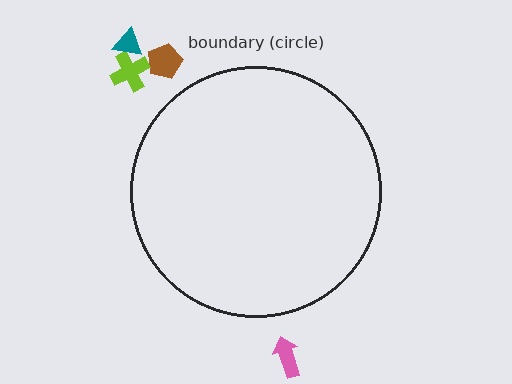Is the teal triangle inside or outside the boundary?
Outside.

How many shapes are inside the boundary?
0 inside, 4 outside.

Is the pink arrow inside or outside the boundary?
Outside.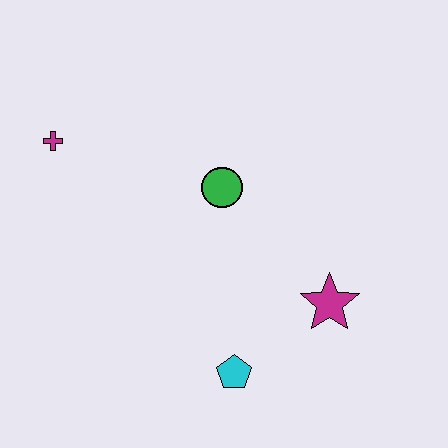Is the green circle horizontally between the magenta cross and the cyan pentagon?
Yes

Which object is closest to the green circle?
The magenta star is closest to the green circle.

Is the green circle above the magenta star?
Yes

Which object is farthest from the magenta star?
The magenta cross is farthest from the magenta star.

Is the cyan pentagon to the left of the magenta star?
Yes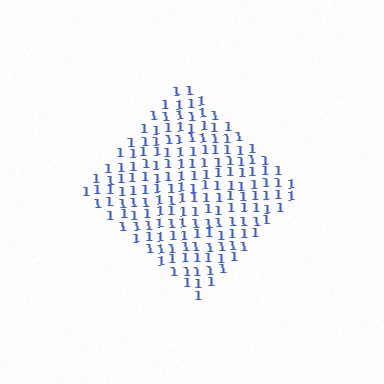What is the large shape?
The large shape is a diamond.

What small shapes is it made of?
It is made of small digit 1's.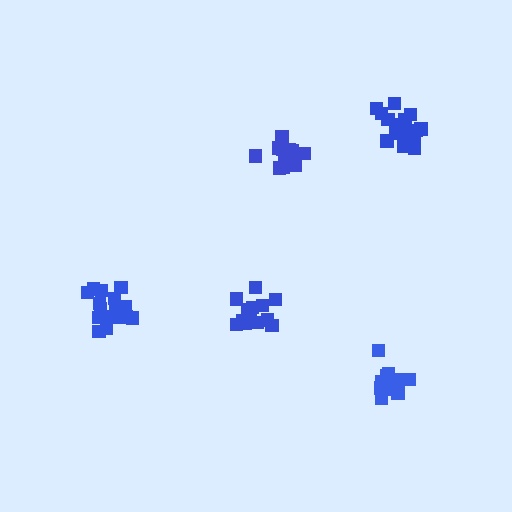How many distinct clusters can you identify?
There are 5 distinct clusters.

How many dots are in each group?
Group 1: 19 dots, Group 2: 14 dots, Group 3: 14 dots, Group 4: 18 dots, Group 5: 14 dots (79 total).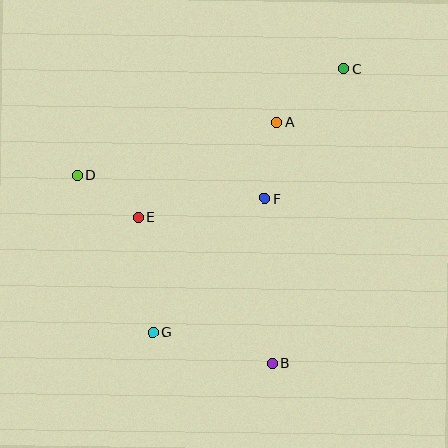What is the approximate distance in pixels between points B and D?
The distance between B and D is approximately 271 pixels.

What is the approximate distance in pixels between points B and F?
The distance between B and F is approximately 165 pixels.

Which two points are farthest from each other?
Points C and G are farthest from each other.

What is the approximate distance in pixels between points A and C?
The distance between A and C is approximately 86 pixels.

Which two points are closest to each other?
Points D and E are closest to each other.